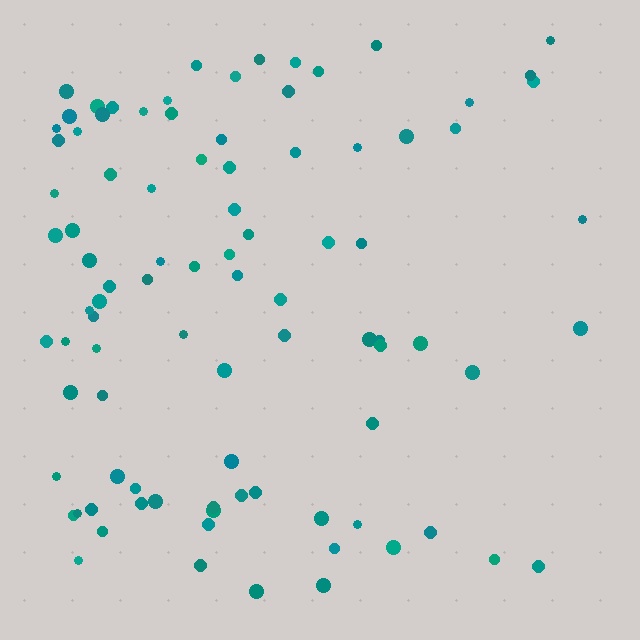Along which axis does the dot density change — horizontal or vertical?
Horizontal.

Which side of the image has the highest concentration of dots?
The left.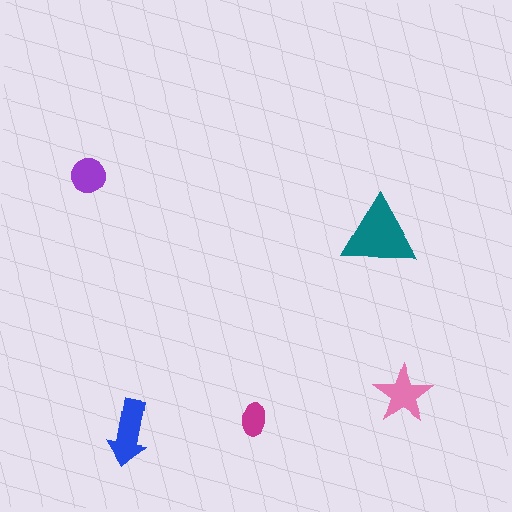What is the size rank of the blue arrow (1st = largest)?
2nd.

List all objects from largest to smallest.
The teal triangle, the blue arrow, the pink star, the purple circle, the magenta ellipse.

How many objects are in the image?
There are 5 objects in the image.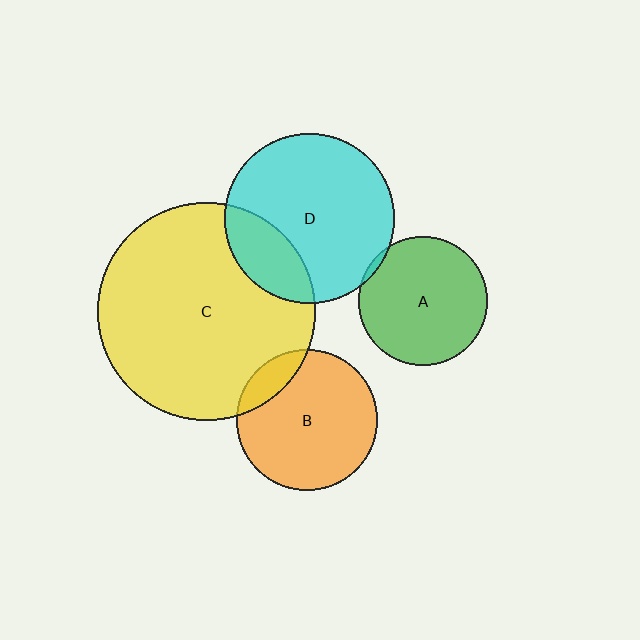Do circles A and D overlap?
Yes.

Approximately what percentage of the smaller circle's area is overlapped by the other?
Approximately 5%.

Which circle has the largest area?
Circle C (yellow).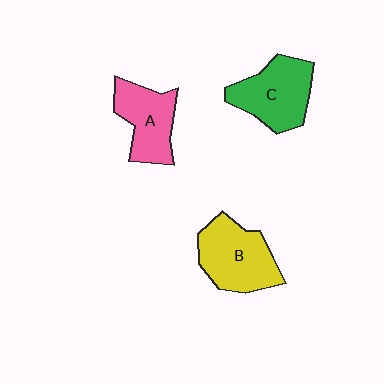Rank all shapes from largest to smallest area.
From largest to smallest: B (yellow), C (green), A (pink).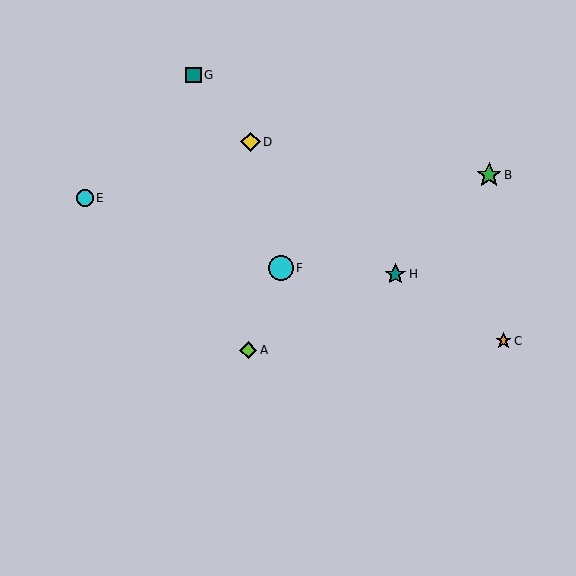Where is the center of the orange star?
The center of the orange star is at (504, 341).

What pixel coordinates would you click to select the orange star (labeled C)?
Click at (504, 341) to select the orange star C.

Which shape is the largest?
The cyan circle (labeled F) is the largest.